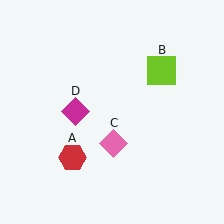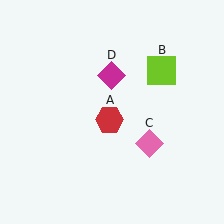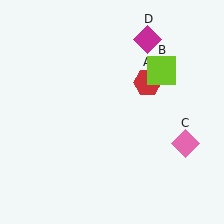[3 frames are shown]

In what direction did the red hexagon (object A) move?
The red hexagon (object A) moved up and to the right.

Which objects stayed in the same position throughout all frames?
Lime square (object B) remained stationary.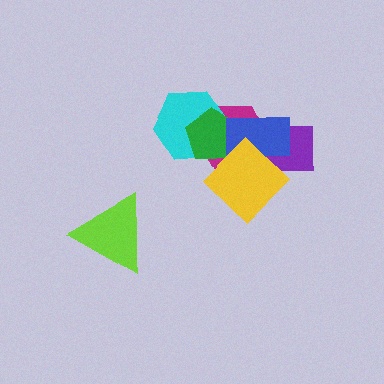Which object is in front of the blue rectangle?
The yellow diamond is in front of the blue rectangle.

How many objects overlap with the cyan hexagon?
2 objects overlap with the cyan hexagon.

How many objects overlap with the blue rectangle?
4 objects overlap with the blue rectangle.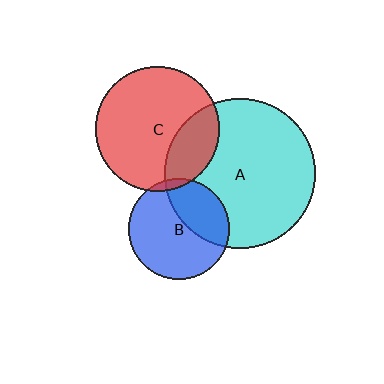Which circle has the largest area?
Circle A (cyan).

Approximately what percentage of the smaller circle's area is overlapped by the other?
Approximately 5%.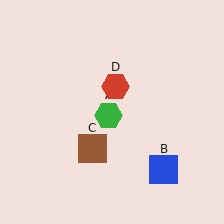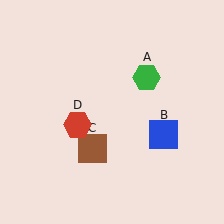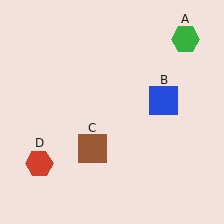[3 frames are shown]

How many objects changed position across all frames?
3 objects changed position: green hexagon (object A), blue square (object B), red hexagon (object D).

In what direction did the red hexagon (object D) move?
The red hexagon (object D) moved down and to the left.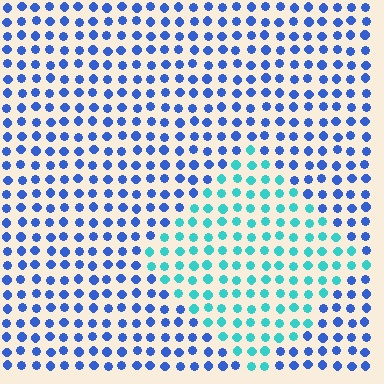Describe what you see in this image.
The image is filled with small blue elements in a uniform arrangement. A diamond-shaped region is visible where the elements are tinted to a slightly different hue, forming a subtle color boundary.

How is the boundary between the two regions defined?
The boundary is defined purely by a slight shift in hue (about 47 degrees). Spacing, size, and orientation are identical on both sides.